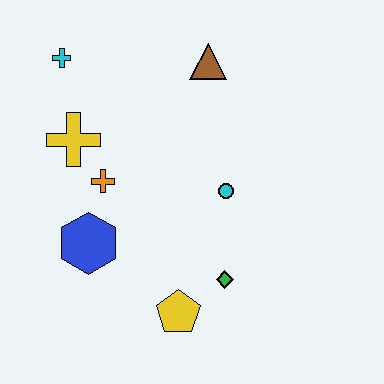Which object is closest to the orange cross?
The yellow cross is closest to the orange cross.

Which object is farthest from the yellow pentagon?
The cyan cross is farthest from the yellow pentagon.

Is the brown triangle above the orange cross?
Yes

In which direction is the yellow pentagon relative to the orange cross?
The yellow pentagon is below the orange cross.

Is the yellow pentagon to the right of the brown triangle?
No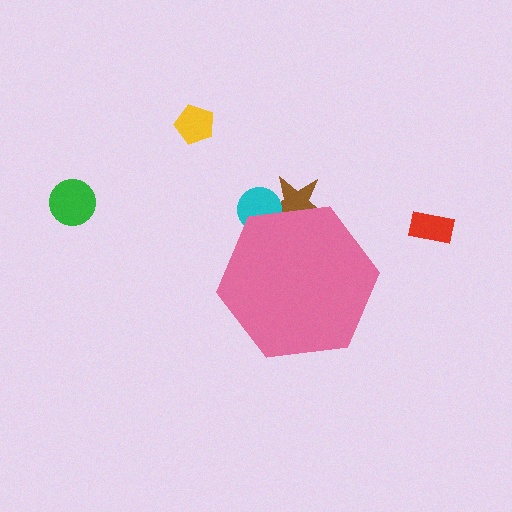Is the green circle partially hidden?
No, the green circle is fully visible.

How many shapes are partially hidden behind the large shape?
2 shapes are partially hidden.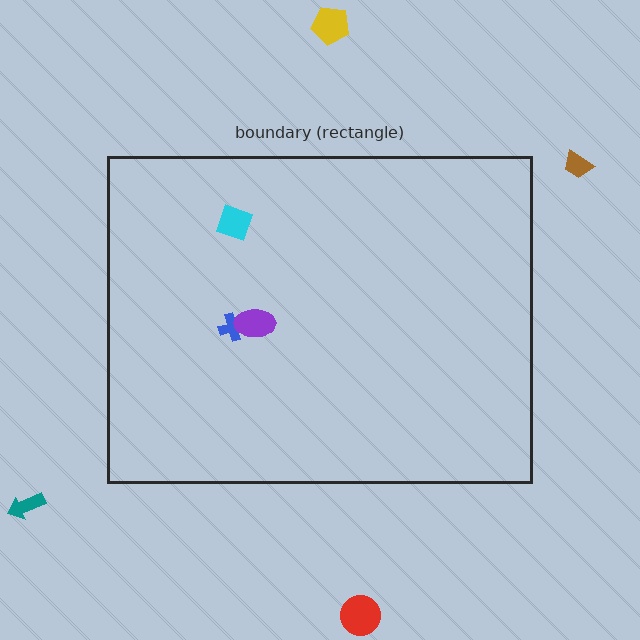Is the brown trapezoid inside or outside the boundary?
Outside.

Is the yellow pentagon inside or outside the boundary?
Outside.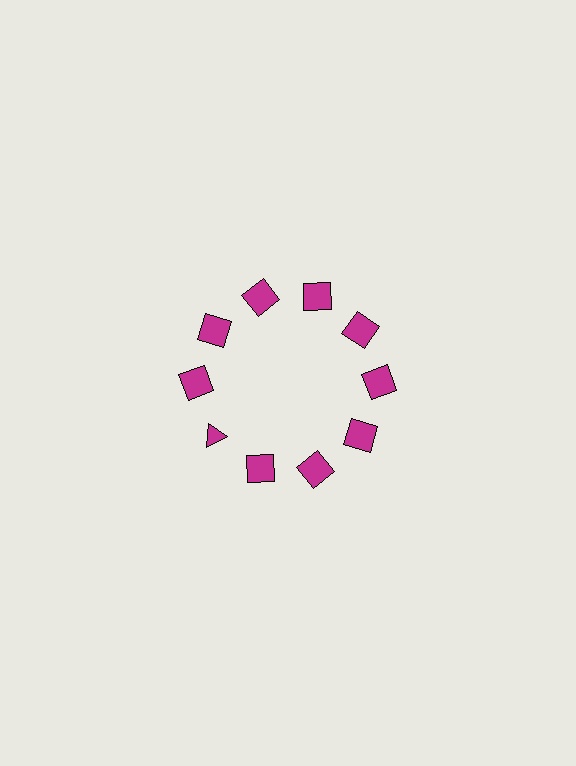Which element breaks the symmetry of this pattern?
The magenta triangle at roughly the 8 o'clock position breaks the symmetry. All other shapes are magenta squares.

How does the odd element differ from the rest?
It has a different shape: triangle instead of square.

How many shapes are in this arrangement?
There are 10 shapes arranged in a ring pattern.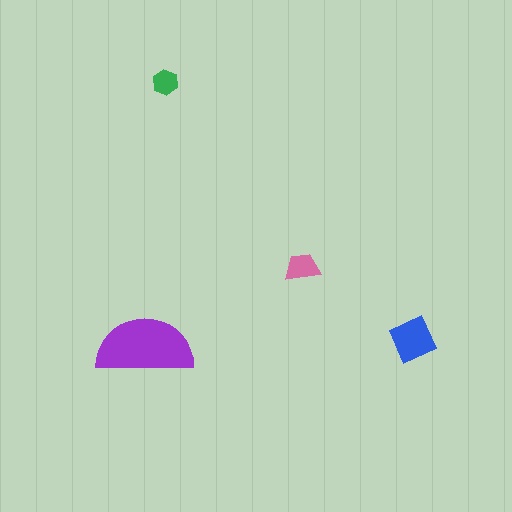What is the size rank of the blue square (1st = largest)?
2nd.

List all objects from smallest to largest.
The green hexagon, the pink trapezoid, the blue square, the purple semicircle.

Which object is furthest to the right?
The blue square is rightmost.